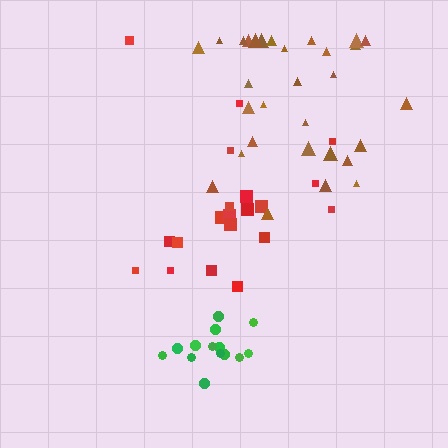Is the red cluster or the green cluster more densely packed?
Green.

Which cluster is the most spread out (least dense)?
Brown.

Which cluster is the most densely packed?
Green.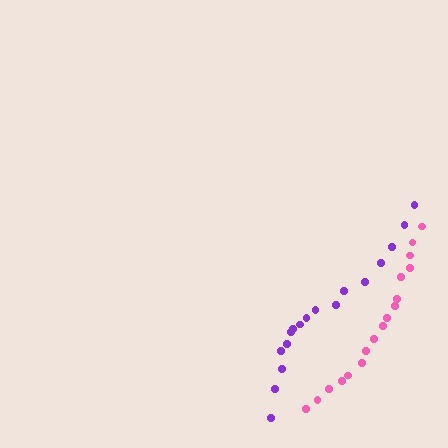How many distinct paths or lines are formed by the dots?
There are 2 distinct paths.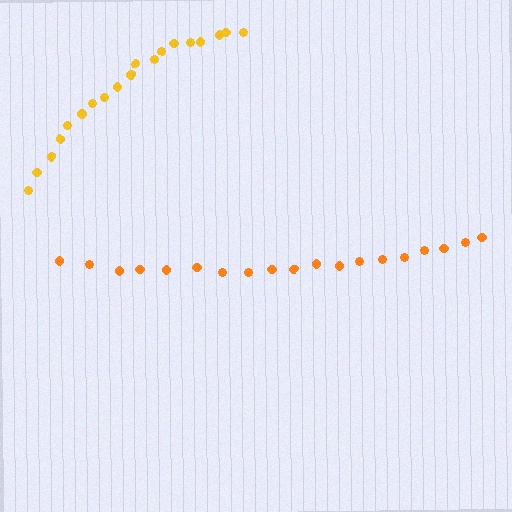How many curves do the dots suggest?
There are 2 distinct paths.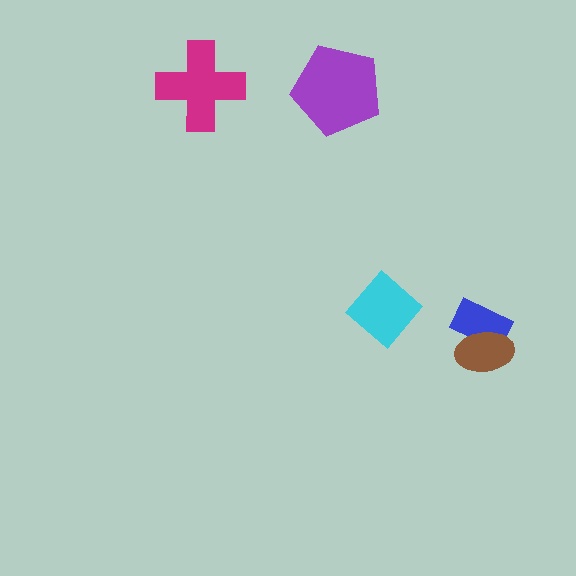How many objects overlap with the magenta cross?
0 objects overlap with the magenta cross.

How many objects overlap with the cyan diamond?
0 objects overlap with the cyan diamond.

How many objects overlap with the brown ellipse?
1 object overlaps with the brown ellipse.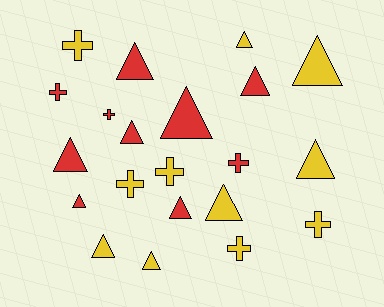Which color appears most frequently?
Yellow, with 11 objects.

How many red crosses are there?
There are 3 red crosses.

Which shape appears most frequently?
Triangle, with 13 objects.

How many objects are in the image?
There are 21 objects.